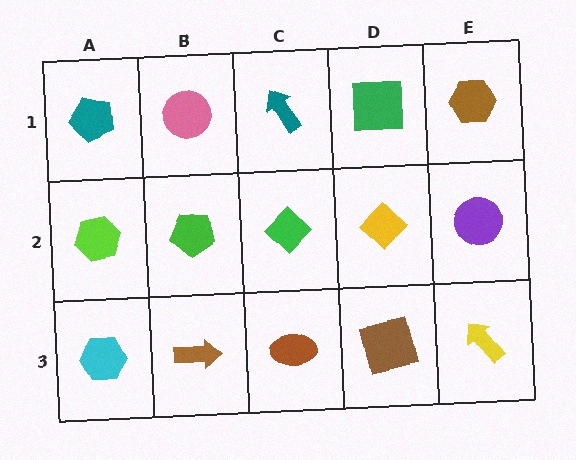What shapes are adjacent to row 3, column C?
A green diamond (row 2, column C), a brown arrow (row 3, column B), a brown square (row 3, column D).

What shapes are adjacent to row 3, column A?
A lime hexagon (row 2, column A), a brown arrow (row 3, column B).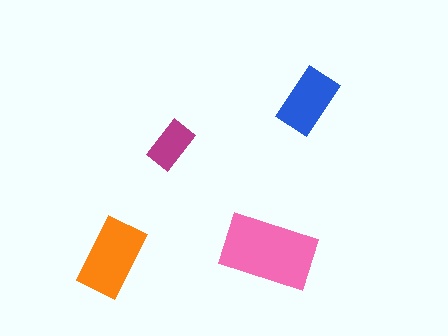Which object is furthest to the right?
The blue rectangle is rightmost.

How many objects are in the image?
There are 4 objects in the image.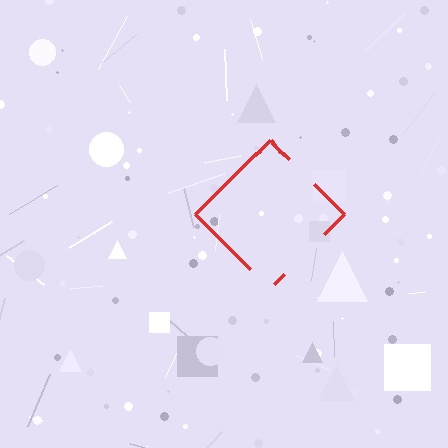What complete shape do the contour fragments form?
The contour fragments form a diamond.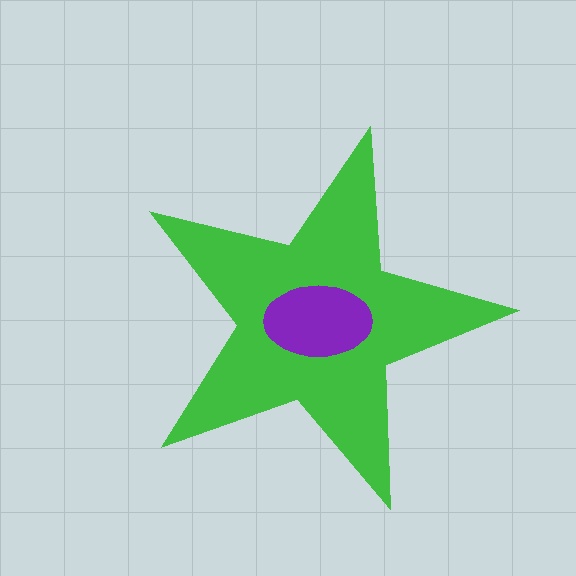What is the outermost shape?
The green star.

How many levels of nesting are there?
2.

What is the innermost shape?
The purple ellipse.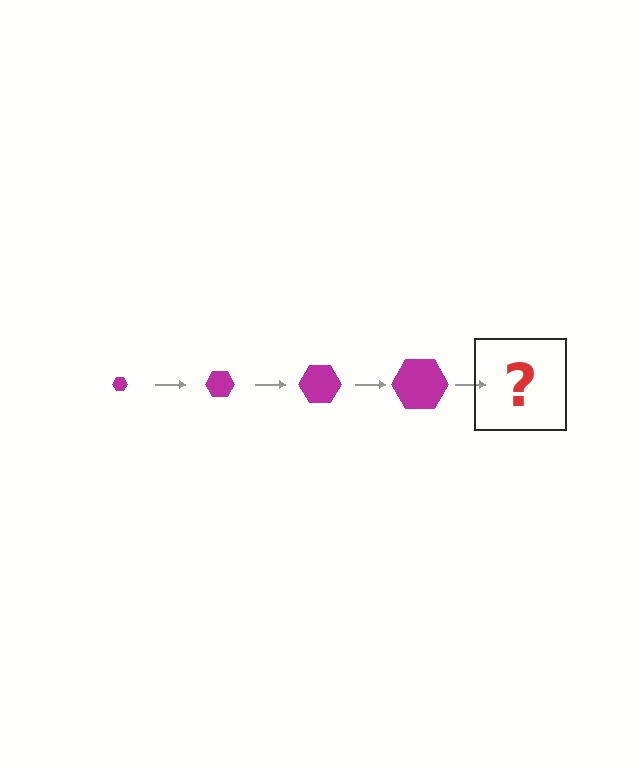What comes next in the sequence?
The next element should be a magenta hexagon, larger than the previous one.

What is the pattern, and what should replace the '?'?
The pattern is that the hexagon gets progressively larger each step. The '?' should be a magenta hexagon, larger than the previous one.